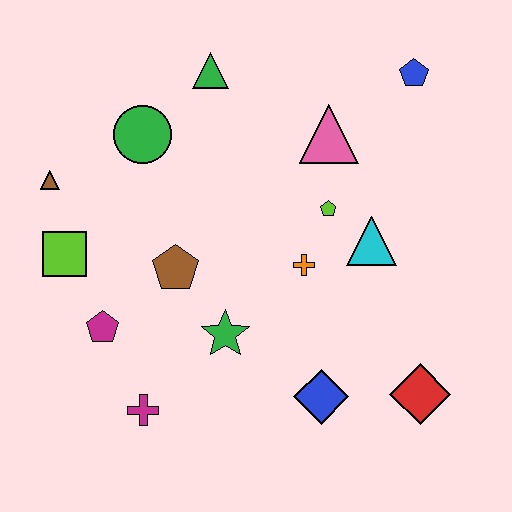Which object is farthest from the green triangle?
The red diamond is farthest from the green triangle.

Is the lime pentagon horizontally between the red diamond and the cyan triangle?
No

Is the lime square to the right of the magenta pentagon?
No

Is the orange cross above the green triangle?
No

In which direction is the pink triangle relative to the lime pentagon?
The pink triangle is above the lime pentagon.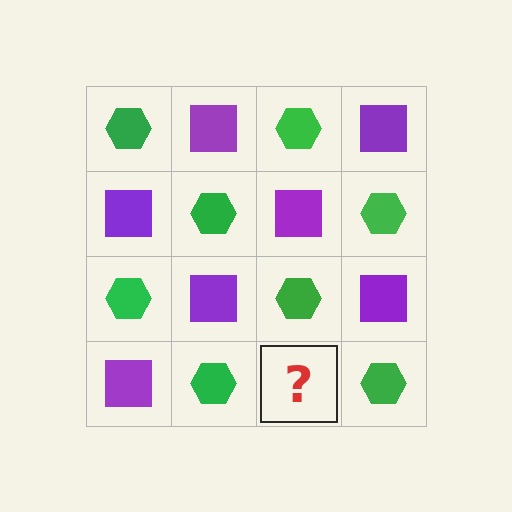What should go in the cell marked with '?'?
The missing cell should contain a purple square.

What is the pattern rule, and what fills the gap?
The rule is that it alternates green hexagon and purple square in a checkerboard pattern. The gap should be filled with a purple square.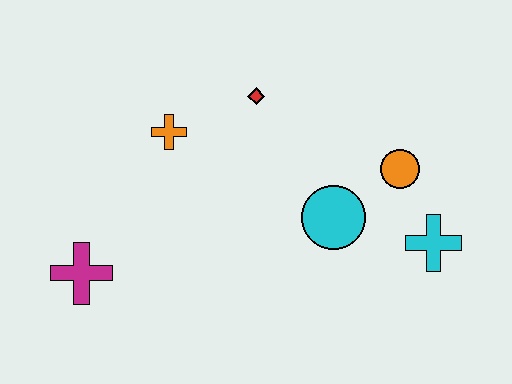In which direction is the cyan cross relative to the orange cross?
The cyan cross is to the right of the orange cross.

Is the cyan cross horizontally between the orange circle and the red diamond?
No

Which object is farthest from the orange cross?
The cyan cross is farthest from the orange cross.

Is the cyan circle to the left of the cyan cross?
Yes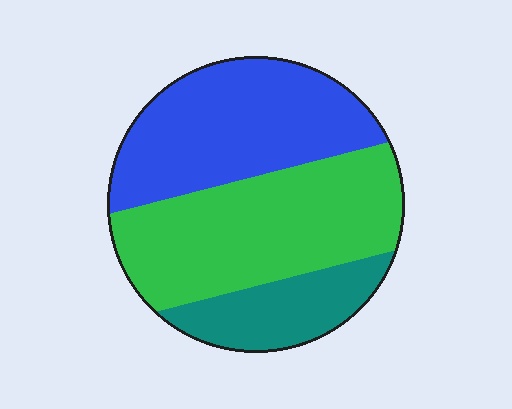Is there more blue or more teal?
Blue.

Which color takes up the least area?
Teal, at roughly 20%.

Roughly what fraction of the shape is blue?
Blue covers 38% of the shape.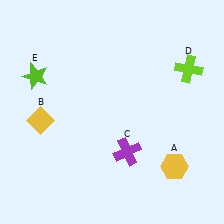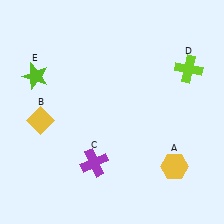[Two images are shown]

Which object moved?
The purple cross (C) moved left.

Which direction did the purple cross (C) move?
The purple cross (C) moved left.